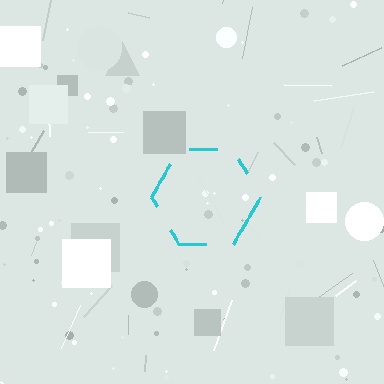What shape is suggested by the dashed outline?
The dashed outline suggests a hexagon.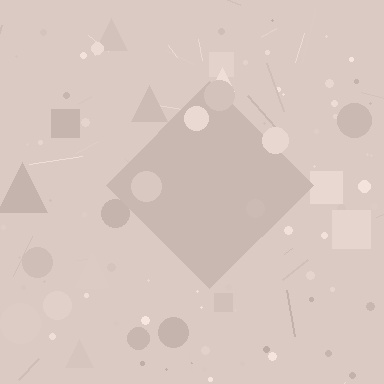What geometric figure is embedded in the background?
A diamond is embedded in the background.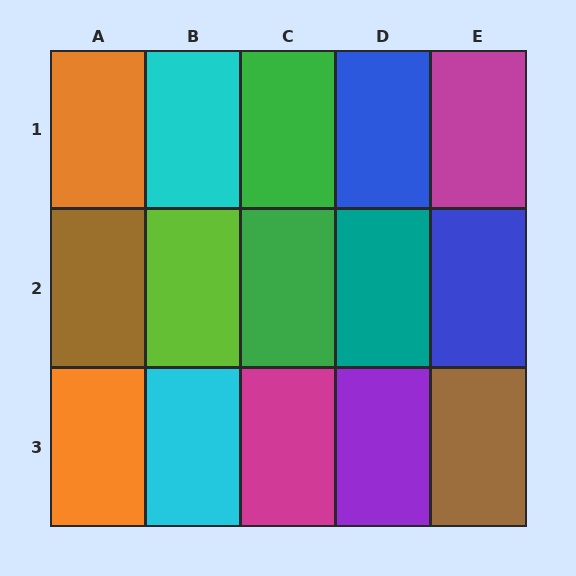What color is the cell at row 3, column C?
Magenta.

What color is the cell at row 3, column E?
Brown.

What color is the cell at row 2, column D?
Teal.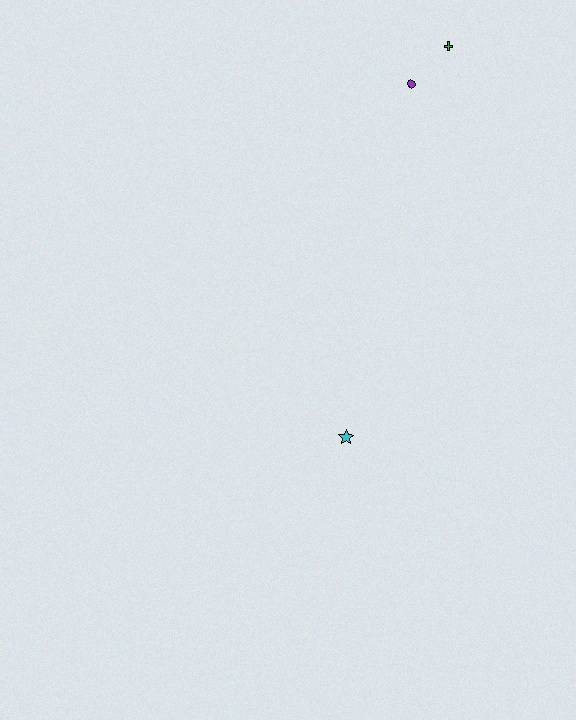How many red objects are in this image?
There are no red objects.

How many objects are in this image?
There are 3 objects.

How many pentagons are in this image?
There are no pentagons.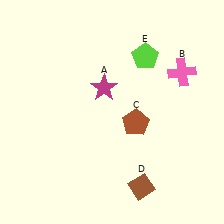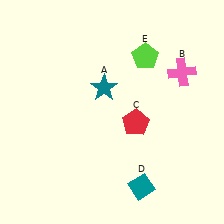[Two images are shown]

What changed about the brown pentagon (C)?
In Image 1, C is brown. In Image 2, it changed to red.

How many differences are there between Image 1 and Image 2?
There are 3 differences between the two images.